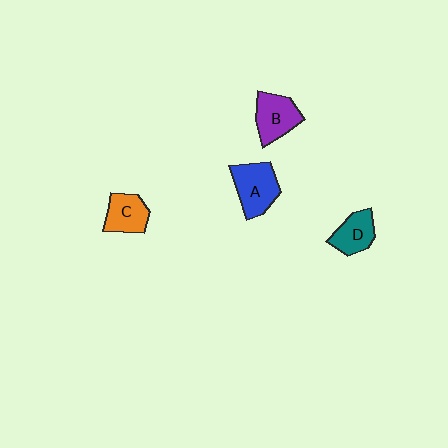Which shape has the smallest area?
Shape D (teal).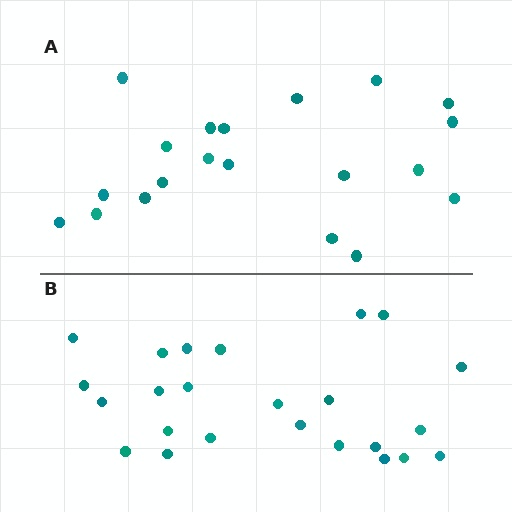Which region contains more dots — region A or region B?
Region B (the bottom region) has more dots.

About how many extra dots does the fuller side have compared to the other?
Region B has about 4 more dots than region A.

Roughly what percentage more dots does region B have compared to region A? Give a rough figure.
About 20% more.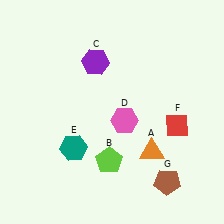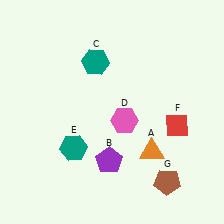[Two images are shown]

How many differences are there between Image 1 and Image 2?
There are 2 differences between the two images.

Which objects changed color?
B changed from lime to purple. C changed from purple to teal.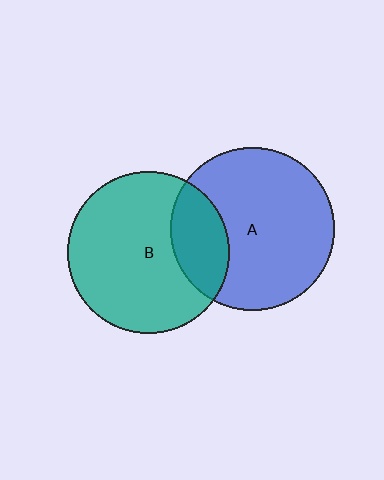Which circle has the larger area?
Circle A (blue).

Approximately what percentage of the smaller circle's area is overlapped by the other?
Approximately 25%.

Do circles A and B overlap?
Yes.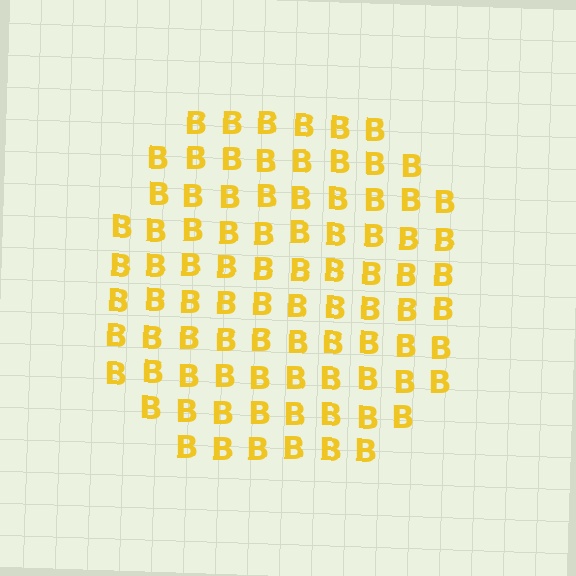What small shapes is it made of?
It is made of small letter B's.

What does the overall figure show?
The overall figure shows a circle.